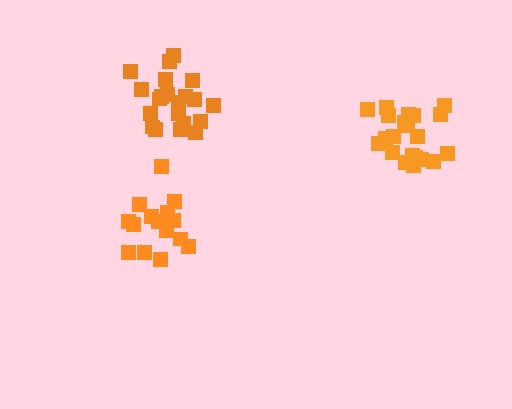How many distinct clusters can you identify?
There are 3 distinct clusters.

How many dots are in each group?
Group 1: 21 dots, Group 2: 21 dots, Group 3: 15 dots (57 total).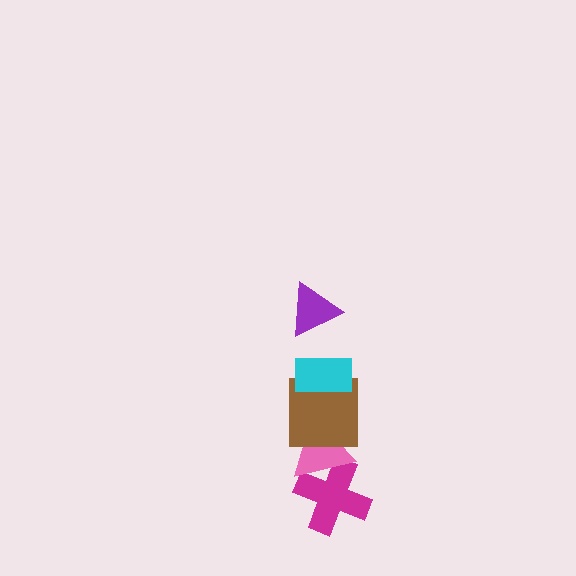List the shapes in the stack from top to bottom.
From top to bottom: the purple triangle, the cyan rectangle, the brown square, the pink triangle, the magenta cross.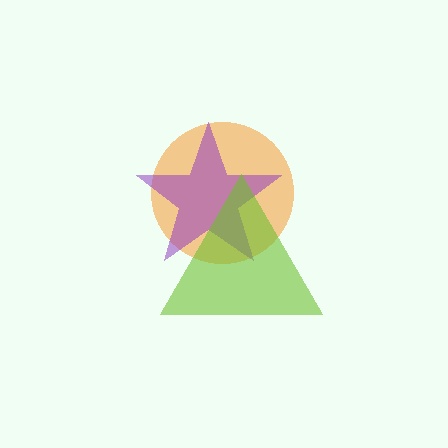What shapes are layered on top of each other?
The layered shapes are: an orange circle, a purple star, a lime triangle.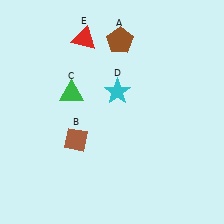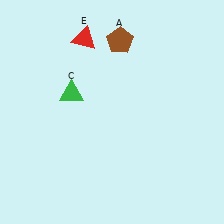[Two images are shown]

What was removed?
The cyan star (D), the brown diamond (B) were removed in Image 2.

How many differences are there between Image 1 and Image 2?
There are 2 differences between the two images.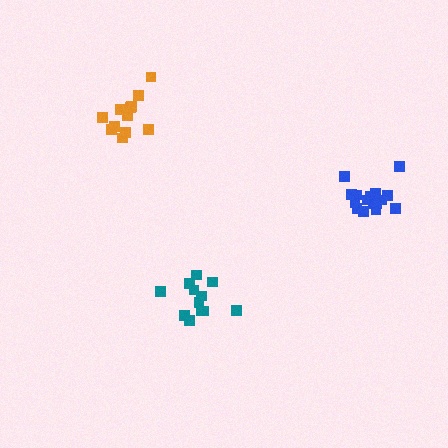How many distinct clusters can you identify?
There are 3 distinct clusters.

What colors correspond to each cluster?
The clusters are colored: orange, blue, teal.